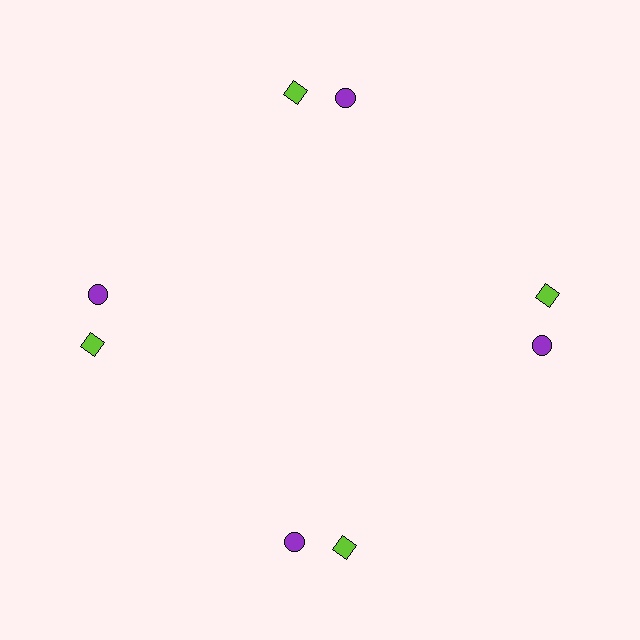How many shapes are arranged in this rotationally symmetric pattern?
There are 8 shapes, arranged in 4 groups of 2.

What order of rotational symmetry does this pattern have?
This pattern has 4-fold rotational symmetry.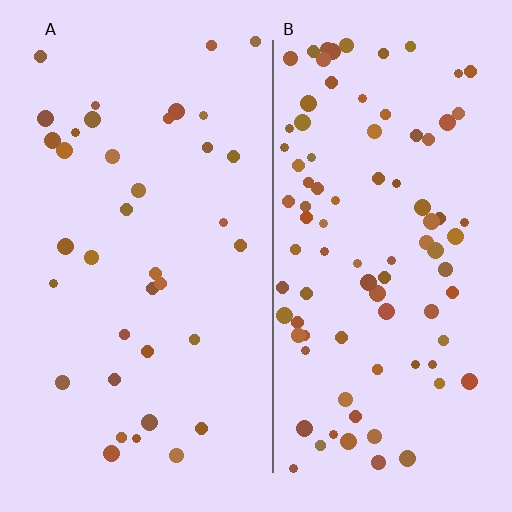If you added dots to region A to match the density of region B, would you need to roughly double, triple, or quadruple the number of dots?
Approximately double.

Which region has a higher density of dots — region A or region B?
B (the right).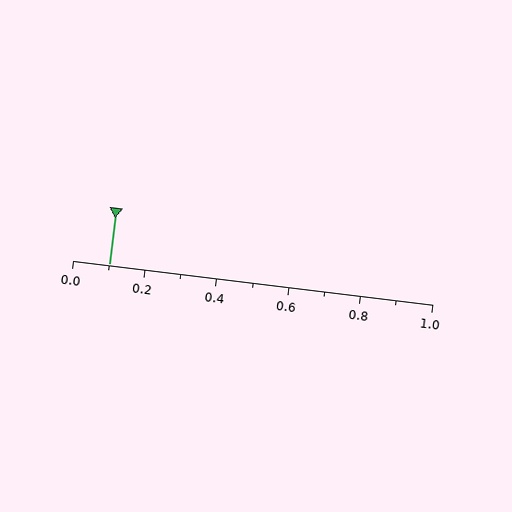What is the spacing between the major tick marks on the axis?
The major ticks are spaced 0.2 apart.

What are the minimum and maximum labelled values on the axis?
The axis runs from 0.0 to 1.0.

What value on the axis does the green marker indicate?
The marker indicates approximately 0.1.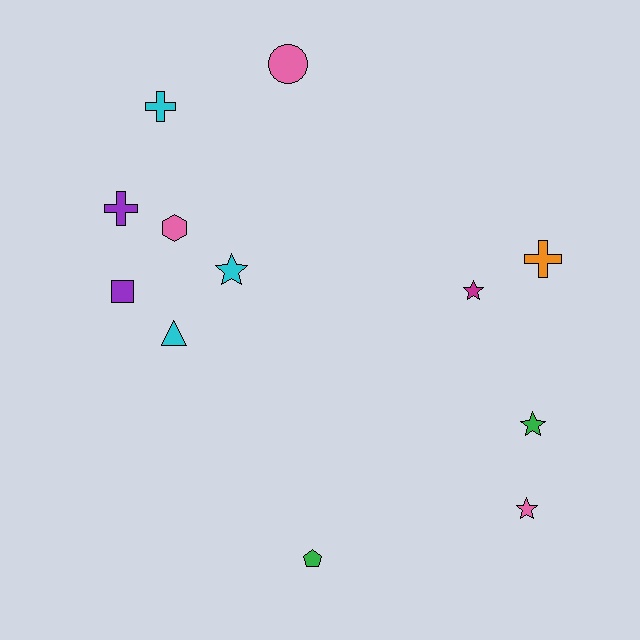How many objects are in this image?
There are 12 objects.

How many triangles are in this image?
There is 1 triangle.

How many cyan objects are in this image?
There are 3 cyan objects.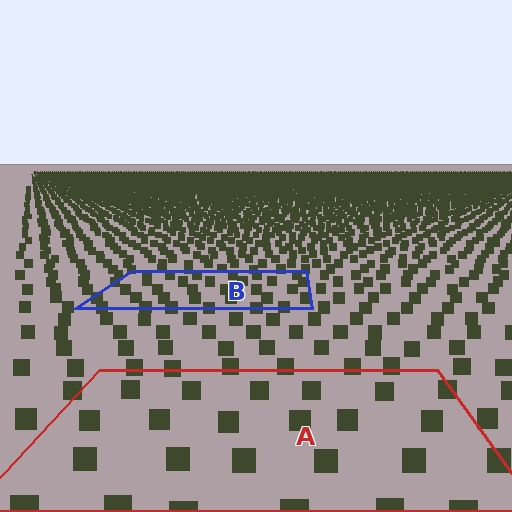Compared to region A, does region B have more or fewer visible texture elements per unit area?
Region B has more texture elements per unit area — they are packed more densely because it is farther away.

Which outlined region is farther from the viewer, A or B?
Region B is farther from the viewer — the texture elements inside it appear smaller and more densely packed.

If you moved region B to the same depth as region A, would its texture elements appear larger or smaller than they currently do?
They would appear larger. At a closer depth, the same texture elements are projected at a bigger on-screen size.